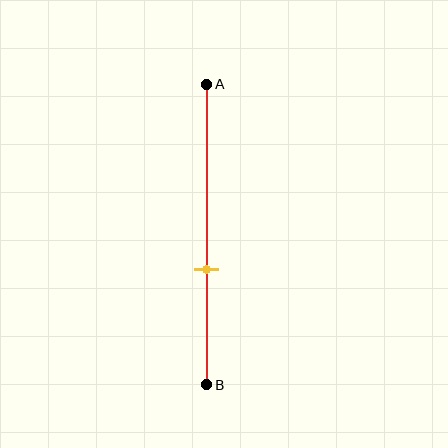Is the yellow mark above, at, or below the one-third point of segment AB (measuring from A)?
The yellow mark is below the one-third point of segment AB.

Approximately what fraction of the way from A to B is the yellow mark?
The yellow mark is approximately 60% of the way from A to B.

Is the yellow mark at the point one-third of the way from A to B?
No, the mark is at about 60% from A, not at the 33% one-third point.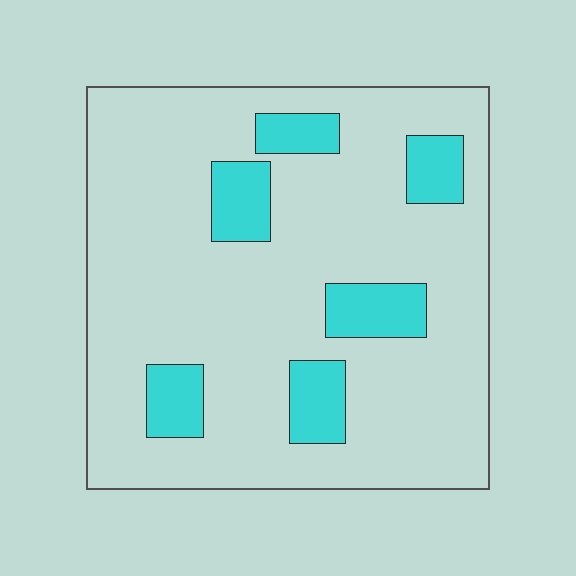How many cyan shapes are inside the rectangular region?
6.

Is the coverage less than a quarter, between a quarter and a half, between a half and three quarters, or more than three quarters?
Less than a quarter.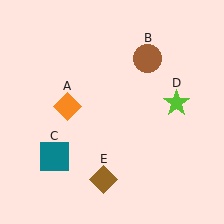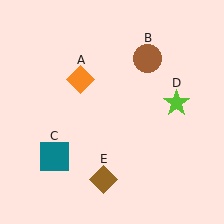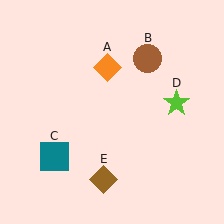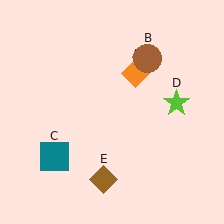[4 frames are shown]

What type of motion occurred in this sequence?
The orange diamond (object A) rotated clockwise around the center of the scene.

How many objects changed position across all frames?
1 object changed position: orange diamond (object A).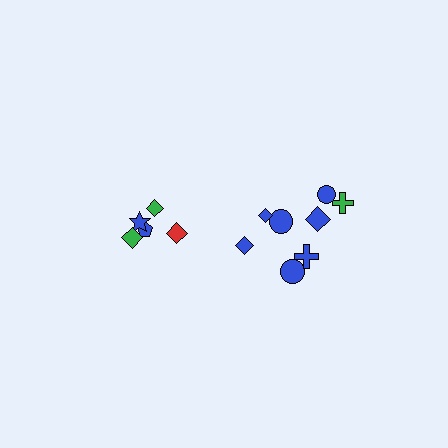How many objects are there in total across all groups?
There are 13 objects.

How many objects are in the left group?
There are 5 objects.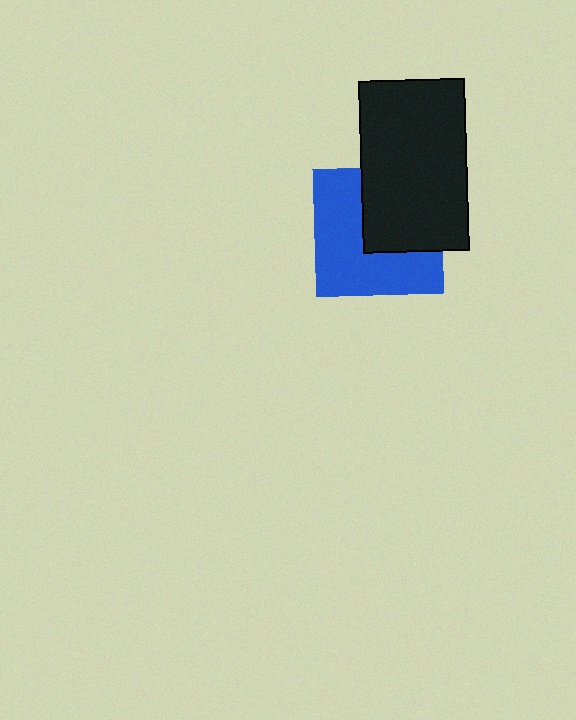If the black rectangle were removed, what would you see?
You would see the complete blue square.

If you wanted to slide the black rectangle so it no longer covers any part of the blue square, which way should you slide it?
Slide it toward the upper-right — that is the most direct way to separate the two shapes.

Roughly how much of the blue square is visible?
About half of it is visible (roughly 58%).